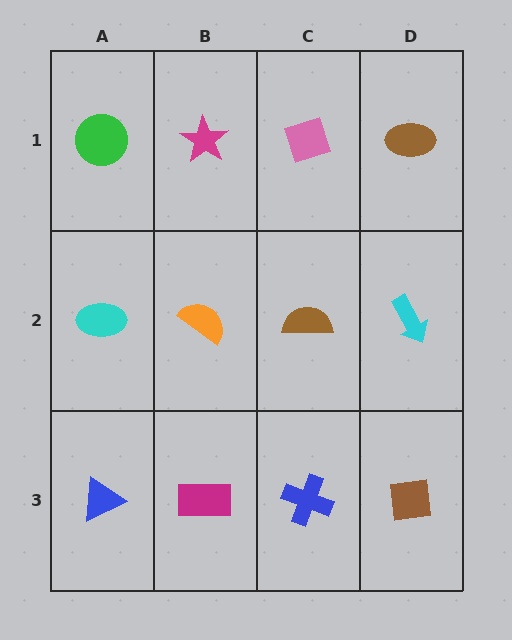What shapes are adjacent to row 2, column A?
A green circle (row 1, column A), a blue triangle (row 3, column A), an orange semicircle (row 2, column B).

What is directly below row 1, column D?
A cyan arrow.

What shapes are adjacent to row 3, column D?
A cyan arrow (row 2, column D), a blue cross (row 3, column C).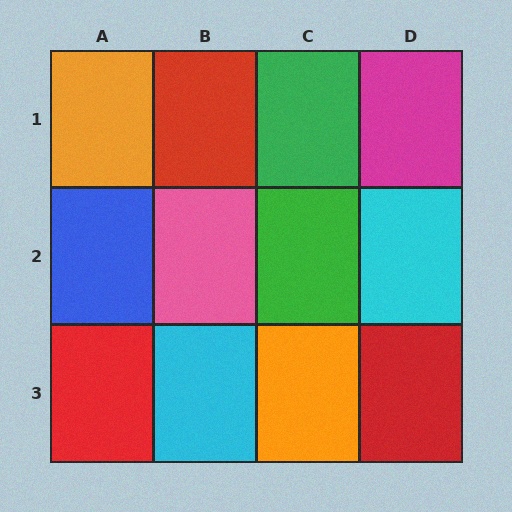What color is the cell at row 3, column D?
Red.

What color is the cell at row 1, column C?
Green.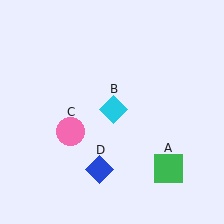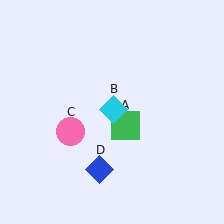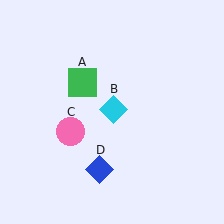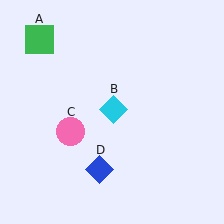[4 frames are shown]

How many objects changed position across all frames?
1 object changed position: green square (object A).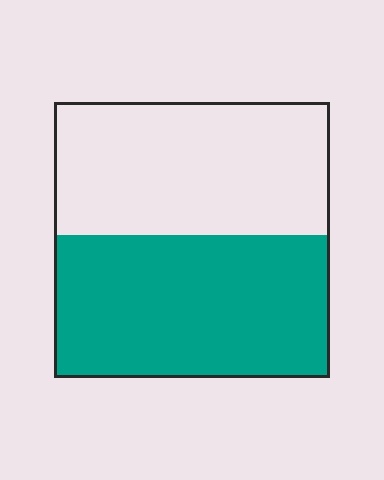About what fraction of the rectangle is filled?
About one half (1/2).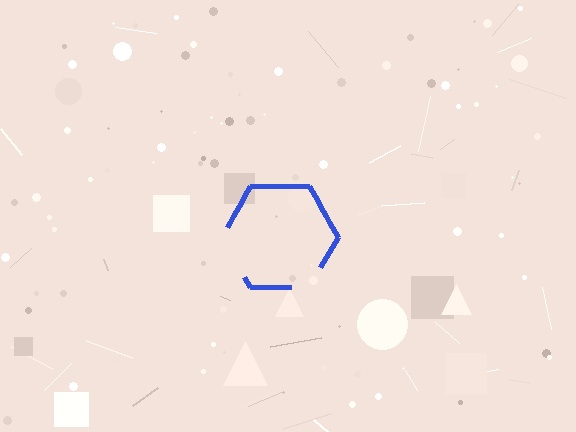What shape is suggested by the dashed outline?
The dashed outline suggests a hexagon.